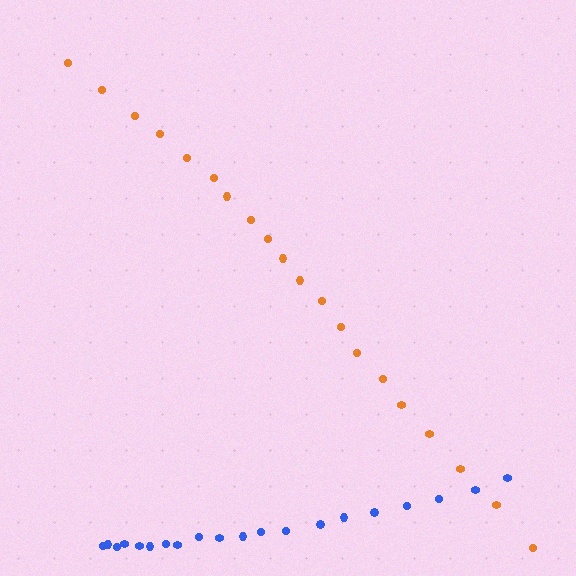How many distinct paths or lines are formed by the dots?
There are 2 distinct paths.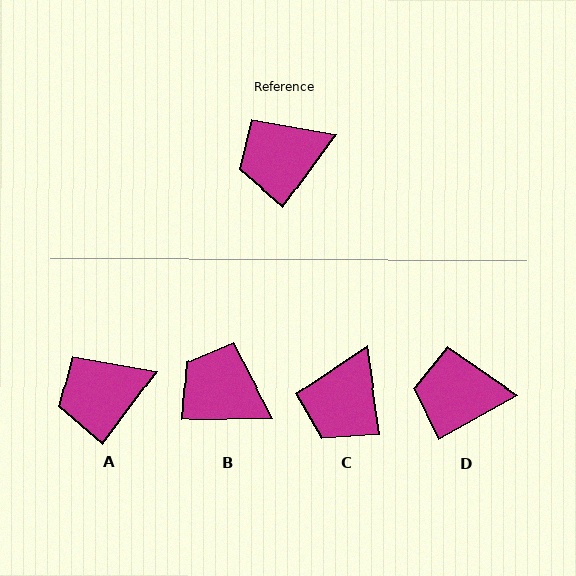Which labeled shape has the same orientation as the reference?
A.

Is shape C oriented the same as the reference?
No, it is off by about 44 degrees.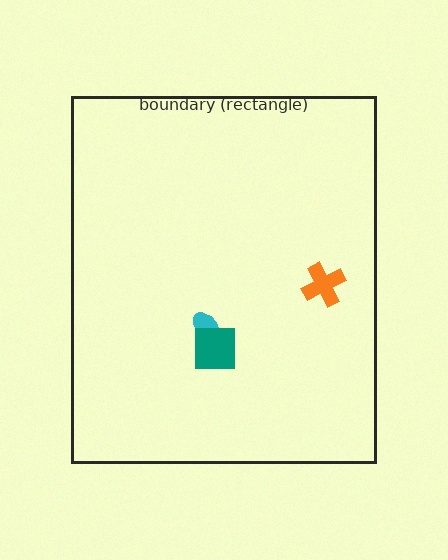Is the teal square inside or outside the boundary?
Inside.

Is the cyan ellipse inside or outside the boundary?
Inside.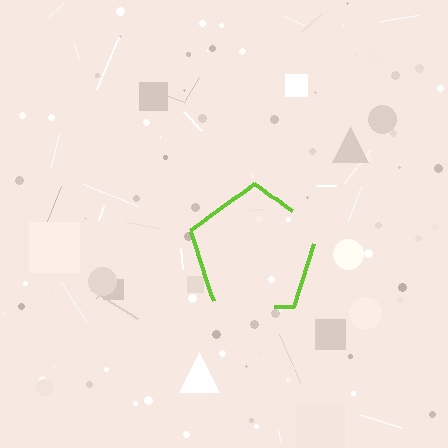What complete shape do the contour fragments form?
The contour fragments form a pentagon.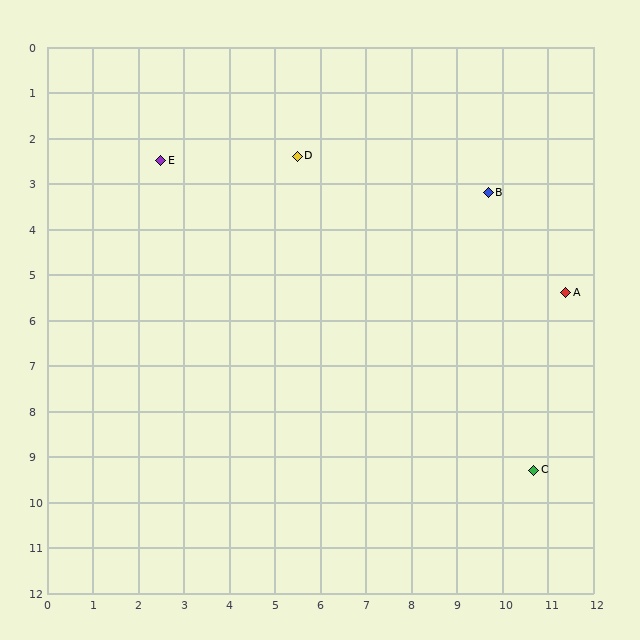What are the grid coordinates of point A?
Point A is at approximately (11.4, 5.4).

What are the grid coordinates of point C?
Point C is at approximately (10.7, 9.3).